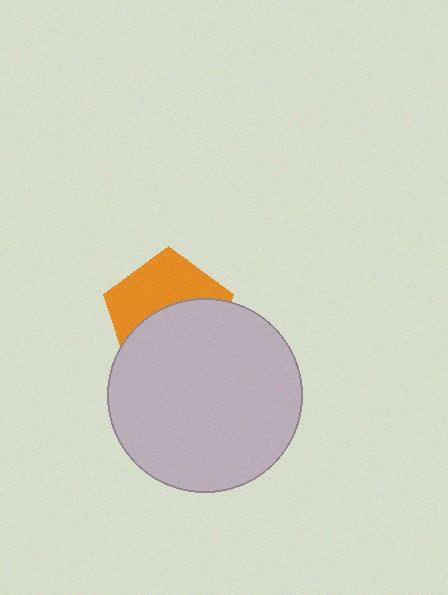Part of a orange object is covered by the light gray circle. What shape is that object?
It is a pentagon.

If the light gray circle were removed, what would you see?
You would see the complete orange pentagon.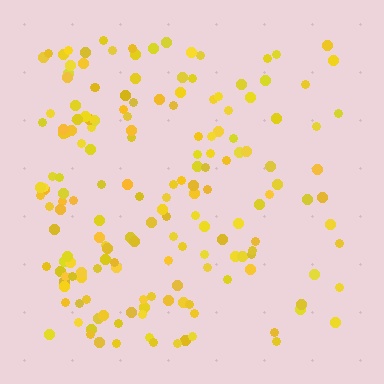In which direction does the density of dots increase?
From right to left, with the left side densest.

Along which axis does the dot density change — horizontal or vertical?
Horizontal.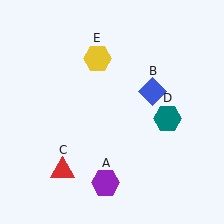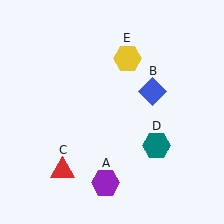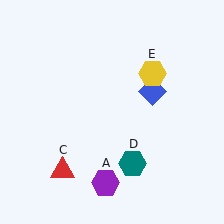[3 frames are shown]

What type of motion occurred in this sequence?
The teal hexagon (object D), yellow hexagon (object E) rotated clockwise around the center of the scene.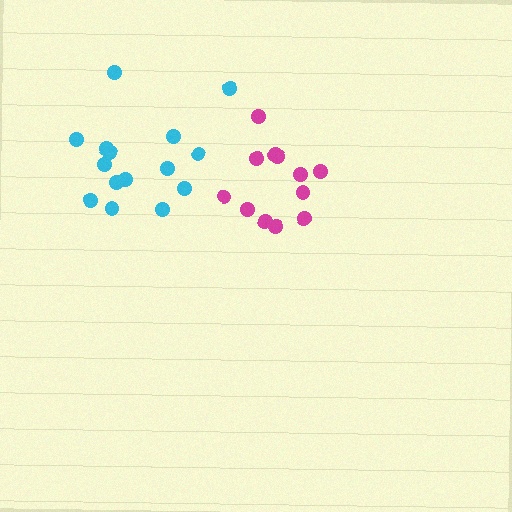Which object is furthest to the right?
The magenta cluster is rightmost.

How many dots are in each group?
Group 1: 12 dots, Group 2: 15 dots (27 total).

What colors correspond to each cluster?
The clusters are colored: magenta, cyan.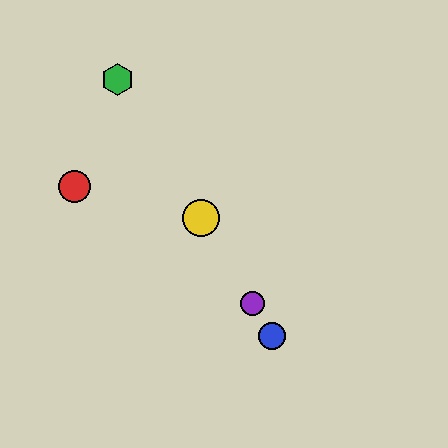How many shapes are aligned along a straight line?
4 shapes (the blue circle, the green hexagon, the yellow circle, the purple circle) are aligned along a straight line.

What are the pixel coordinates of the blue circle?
The blue circle is at (272, 336).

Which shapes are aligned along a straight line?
The blue circle, the green hexagon, the yellow circle, the purple circle are aligned along a straight line.